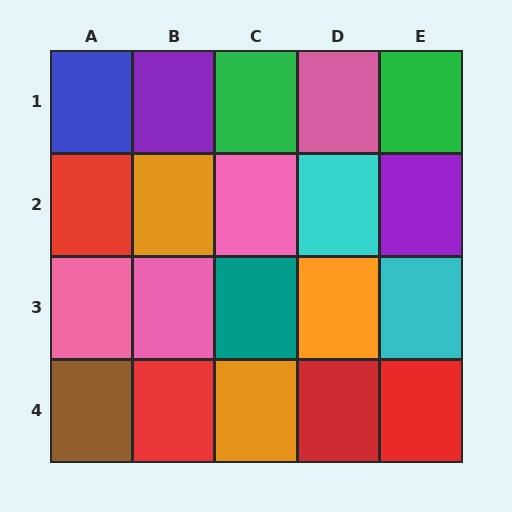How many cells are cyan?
2 cells are cyan.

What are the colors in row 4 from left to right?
Brown, red, orange, red, red.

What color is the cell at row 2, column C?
Pink.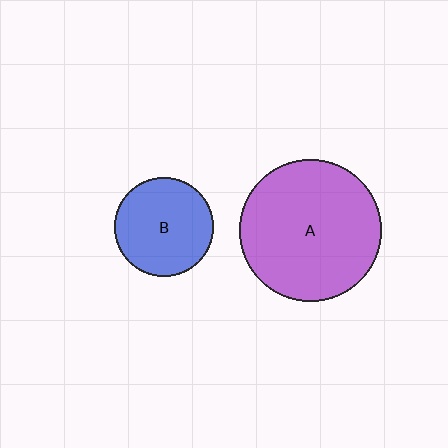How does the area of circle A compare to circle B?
Approximately 2.1 times.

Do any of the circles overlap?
No, none of the circles overlap.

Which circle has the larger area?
Circle A (purple).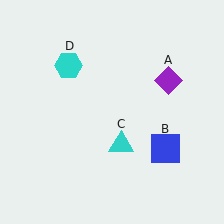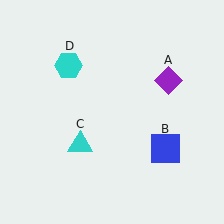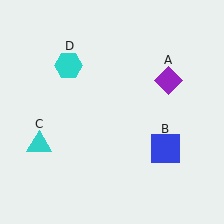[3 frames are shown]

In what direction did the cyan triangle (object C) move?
The cyan triangle (object C) moved left.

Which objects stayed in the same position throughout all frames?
Purple diamond (object A) and blue square (object B) and cyan hexagon (object D) remained stationary.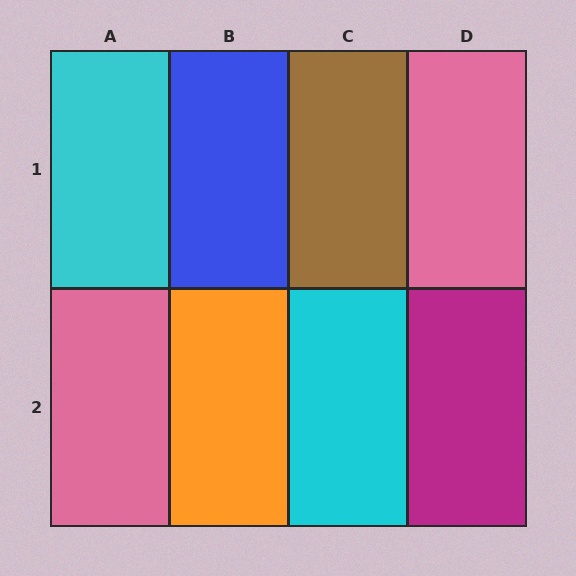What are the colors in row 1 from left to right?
Cyan, blue, brown, pink.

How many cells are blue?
1 cell is blue.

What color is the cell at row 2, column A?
Pink.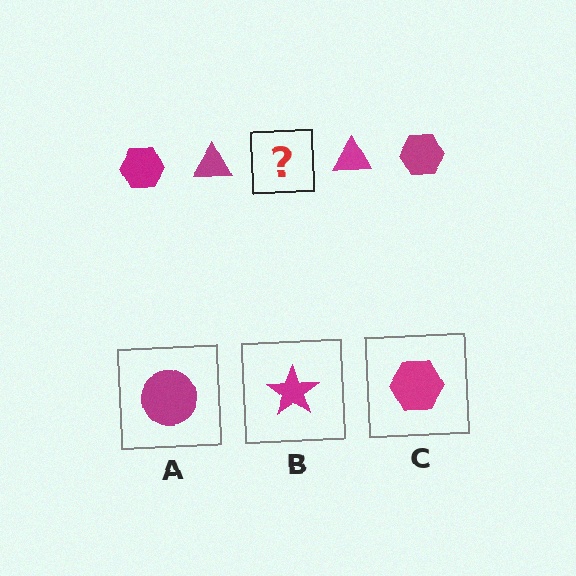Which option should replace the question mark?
Option C.